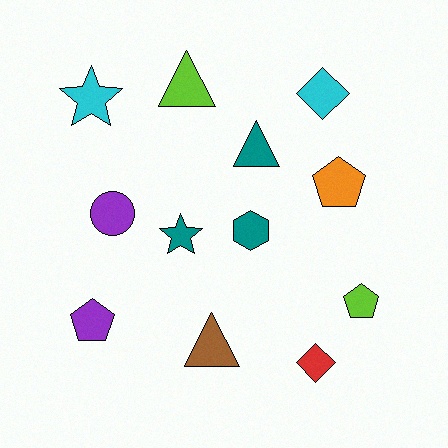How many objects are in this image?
There are 12 objects.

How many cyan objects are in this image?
There are 2 cyan objects.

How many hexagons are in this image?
There is 1 hexagon.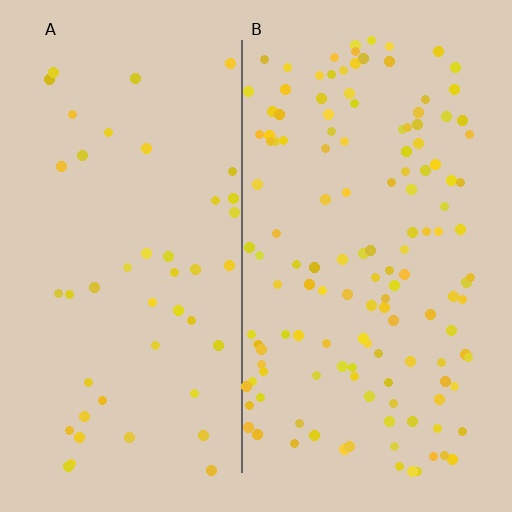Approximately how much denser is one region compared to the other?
Approximately 3.0× — region B over region A.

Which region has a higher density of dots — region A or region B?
B (the right).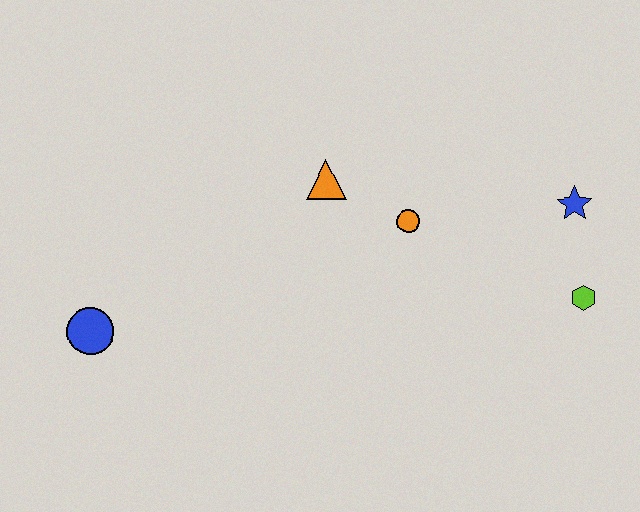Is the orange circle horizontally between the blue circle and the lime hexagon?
Yes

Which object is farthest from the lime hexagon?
The blue circle is farthest from the lime hexagon.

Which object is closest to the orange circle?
The orange triangle is closest to the orange circle.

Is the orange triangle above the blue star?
Yes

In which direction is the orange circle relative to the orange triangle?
The orange circle is to the right of the orange triangle.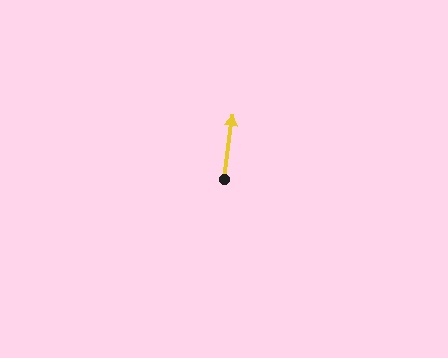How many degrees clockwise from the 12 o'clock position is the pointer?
Approximately 8 degrees.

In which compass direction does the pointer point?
North.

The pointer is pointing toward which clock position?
Roughly 12 o'clock.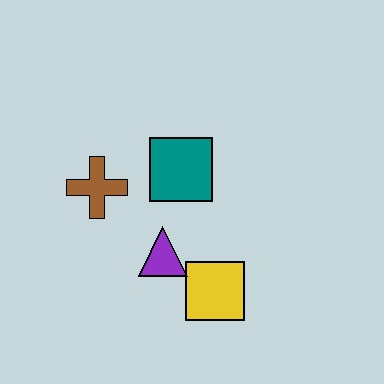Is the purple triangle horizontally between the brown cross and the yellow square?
Yes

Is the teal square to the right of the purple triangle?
Yes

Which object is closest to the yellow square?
The purple triangle is closest to the yellow square.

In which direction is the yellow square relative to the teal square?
The yellow square is below the teal square.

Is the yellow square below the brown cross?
Yes